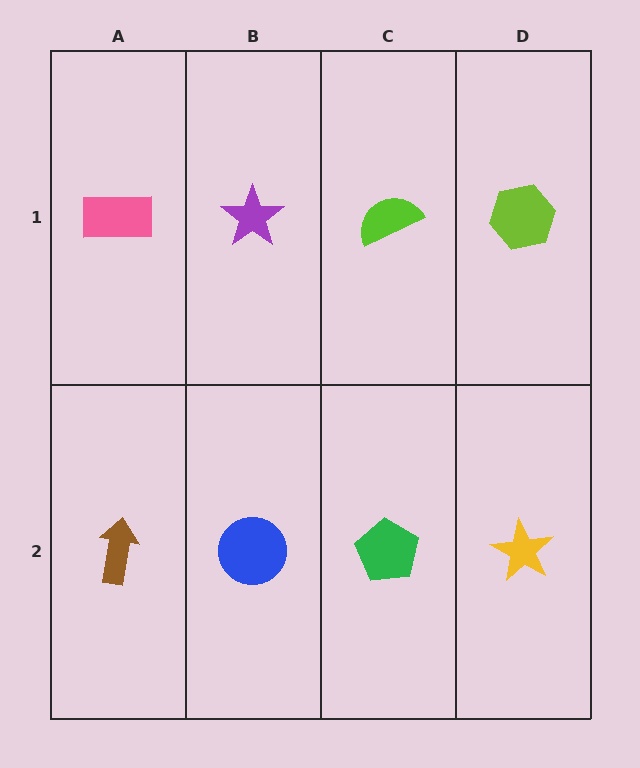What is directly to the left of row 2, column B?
A brown arrow.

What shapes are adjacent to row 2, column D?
A lime hexagon (row 1, column D), a green pentagon (row 2, column C).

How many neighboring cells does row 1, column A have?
2.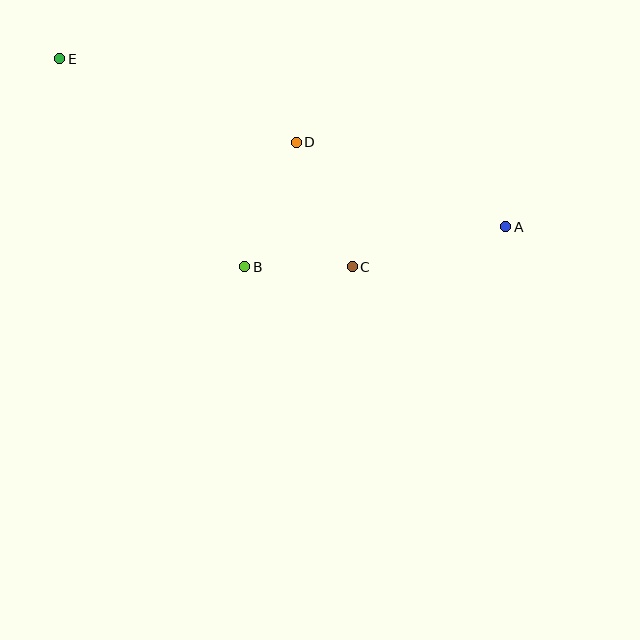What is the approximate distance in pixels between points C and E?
The distance between C and E is approximately 359 pixels.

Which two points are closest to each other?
Points B and C are closest to each other.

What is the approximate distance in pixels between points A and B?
The distance between A and B is approximately 264 pixels.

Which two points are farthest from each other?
Points A and E are farthest from each other.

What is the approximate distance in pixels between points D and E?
The distance between D and E is approximately 251 pixels.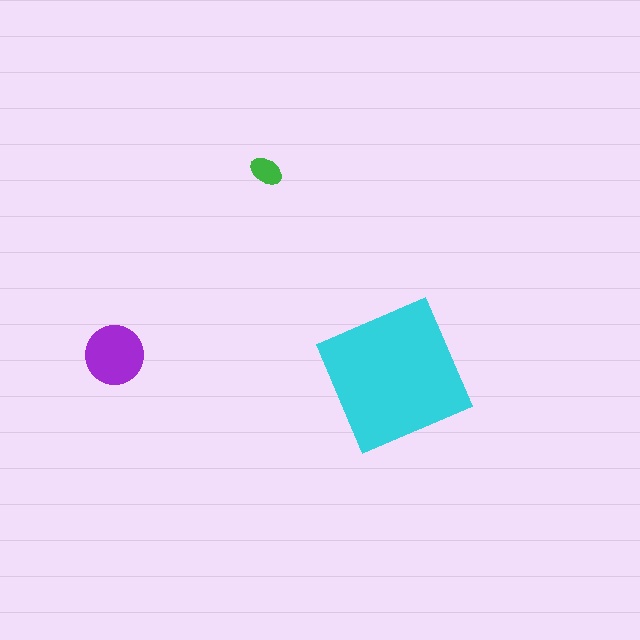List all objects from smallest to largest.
The green ellipse, the purple circle, the cyan square.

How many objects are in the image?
There are 3 objects in the image.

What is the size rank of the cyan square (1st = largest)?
1st.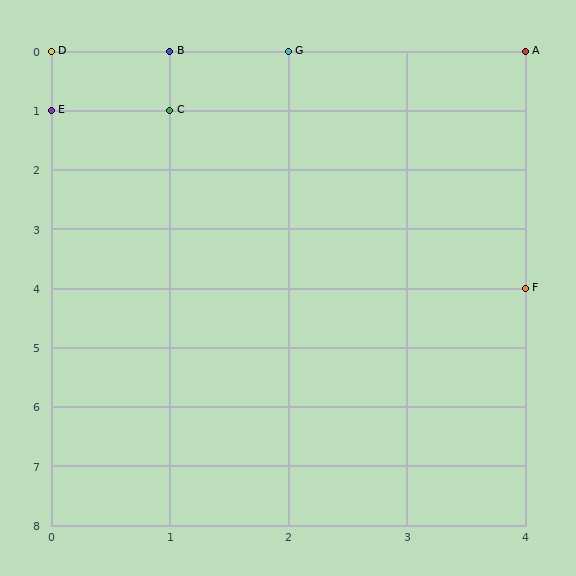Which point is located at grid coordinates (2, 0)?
Point G is at (2, 0).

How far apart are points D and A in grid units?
Points D and A are 4 columns apart.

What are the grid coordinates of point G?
Point G is at grid coordinates (2, 0).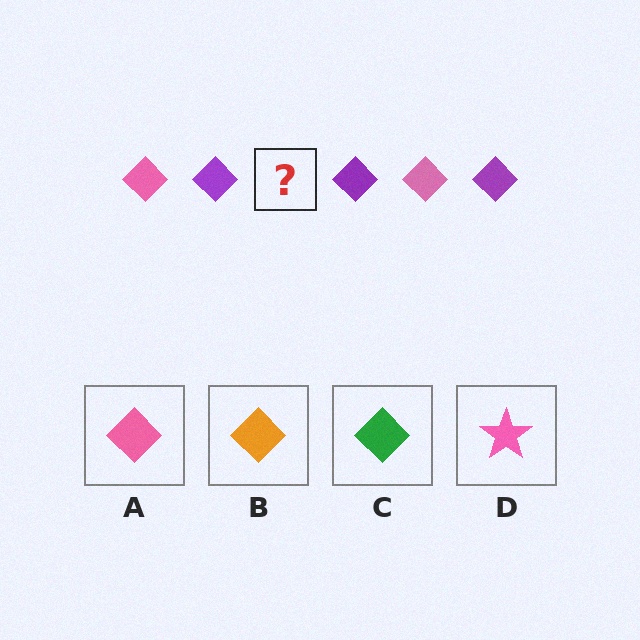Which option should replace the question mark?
Option A.